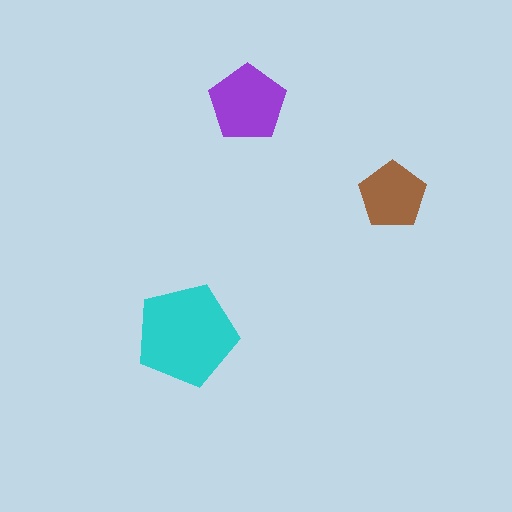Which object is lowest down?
The cyan pentagon is bottommost.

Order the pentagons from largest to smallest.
the cyan one, the purple one, the brown one.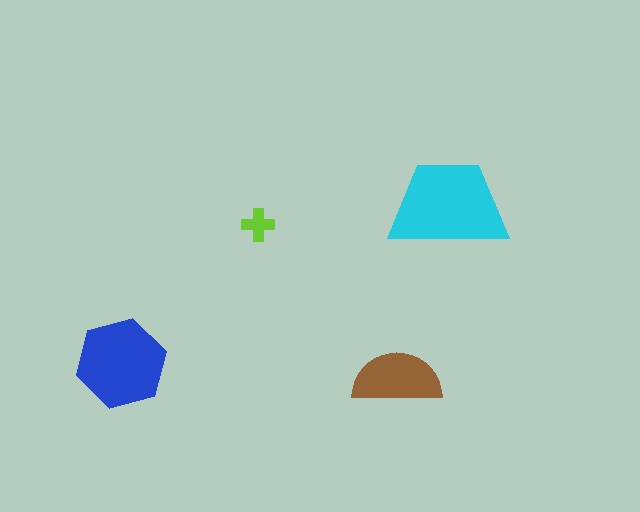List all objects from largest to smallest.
The cyan trapezoid, the blue hexagon, the brown semicircle, the lime cross.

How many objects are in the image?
There are 4 objects in the image.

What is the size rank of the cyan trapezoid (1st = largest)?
1st.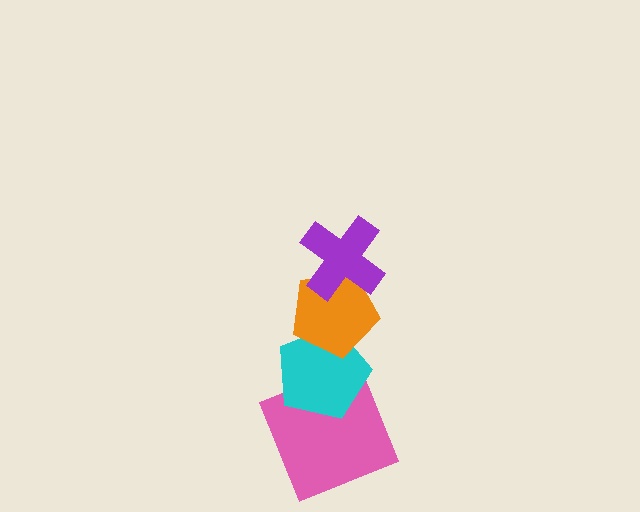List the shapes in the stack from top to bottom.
From top to bottom: the purple cross, the orange pentagon, the cyan pentagon, the pink square.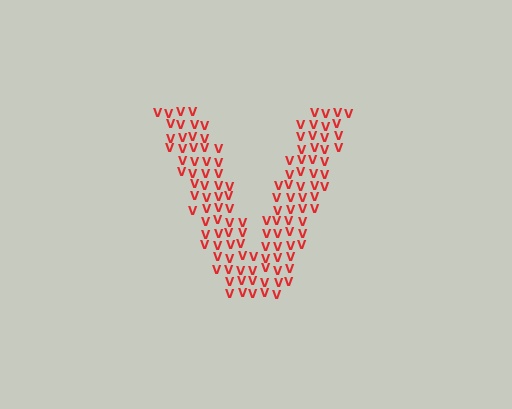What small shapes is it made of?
It is made of small letter V's.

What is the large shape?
The large shape is the letter V.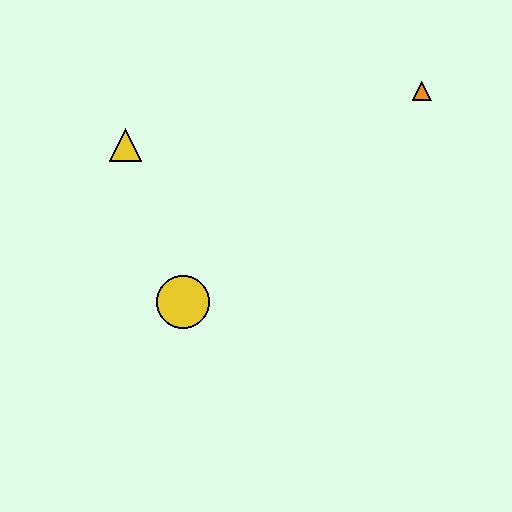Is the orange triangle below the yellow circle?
No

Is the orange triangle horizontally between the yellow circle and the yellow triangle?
No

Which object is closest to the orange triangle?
The yellow triangle is closest to the orange triangle.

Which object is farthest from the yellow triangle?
The orange triangle is farthest from the yellow triangle.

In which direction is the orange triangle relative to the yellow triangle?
The orange triangle is to the right of the yellow triangle.